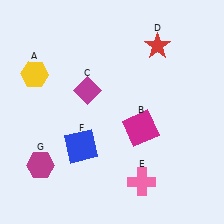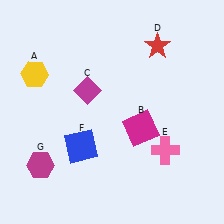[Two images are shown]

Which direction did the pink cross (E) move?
The pink cross (E) moved up.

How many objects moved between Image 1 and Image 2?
1 object moved between the two images.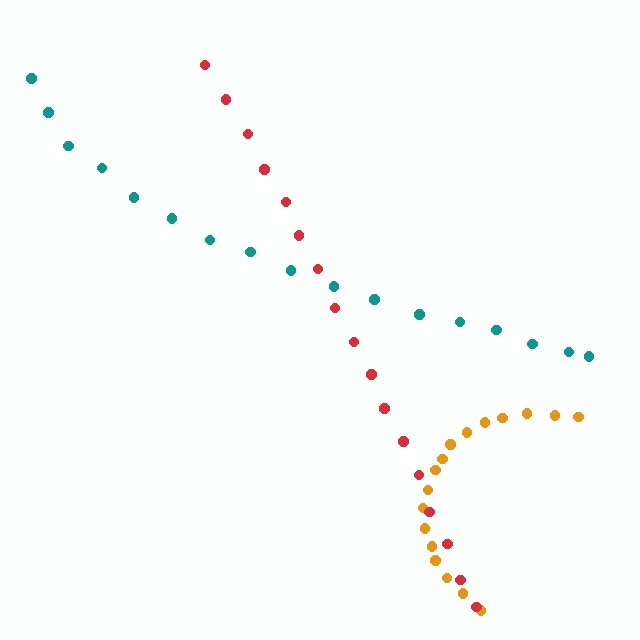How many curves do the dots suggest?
There are 3 distinct paths.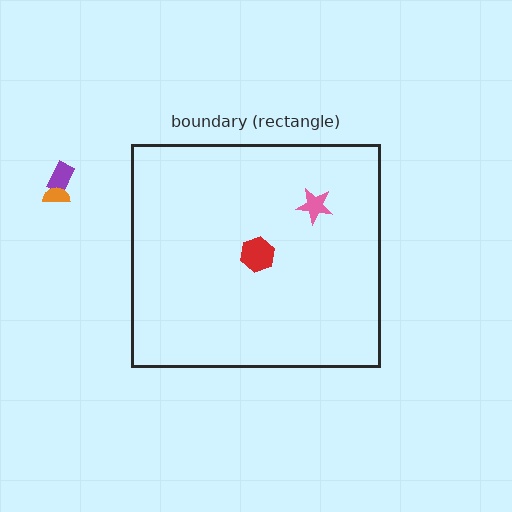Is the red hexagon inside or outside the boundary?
Inside.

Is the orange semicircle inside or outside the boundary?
Outside.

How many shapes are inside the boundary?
2 inside, 2 outside.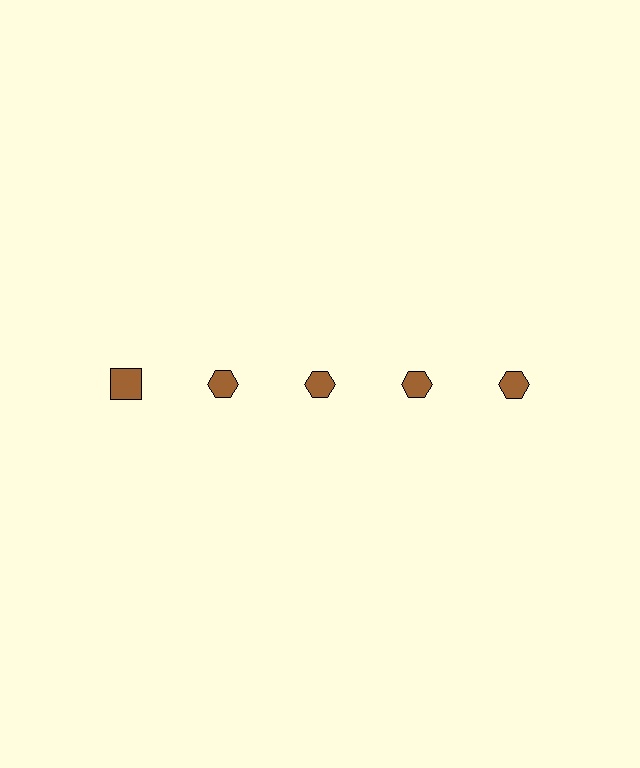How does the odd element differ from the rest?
It has a different shape: square instead of hexagon.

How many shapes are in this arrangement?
There are 5 shapes arranged in a grid pattern.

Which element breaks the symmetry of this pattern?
The brown square in the top row, leftmost column breaks the symmetry. All other shapes are brown hexagons.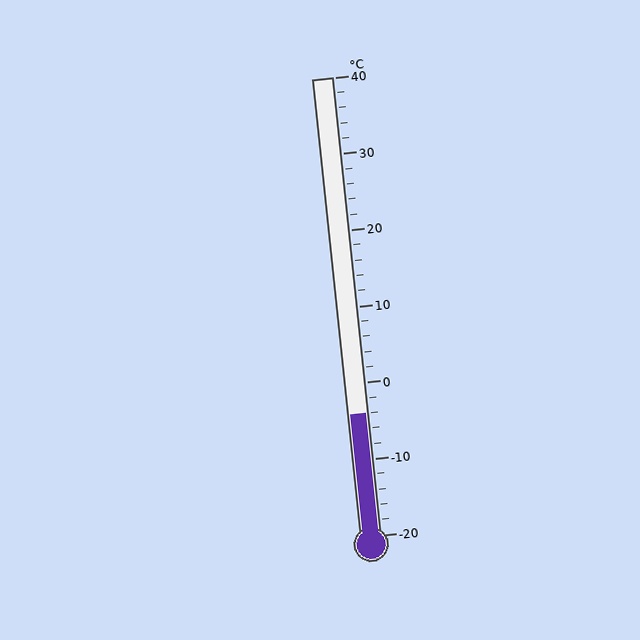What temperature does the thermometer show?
The thermometer shows approximately -4°C.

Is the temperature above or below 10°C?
The temperature is below 10°C.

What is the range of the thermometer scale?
The thermometer scale ranges from -20°C to 40°C.